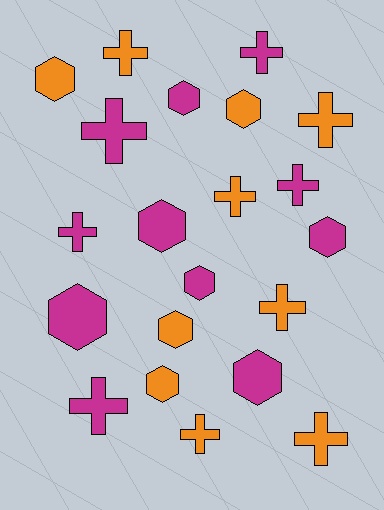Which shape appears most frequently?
Cross, with 11 objects.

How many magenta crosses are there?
There are 5 magenta crosses.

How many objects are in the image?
There are 21 objects.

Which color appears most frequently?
Magenta, with 11 objects.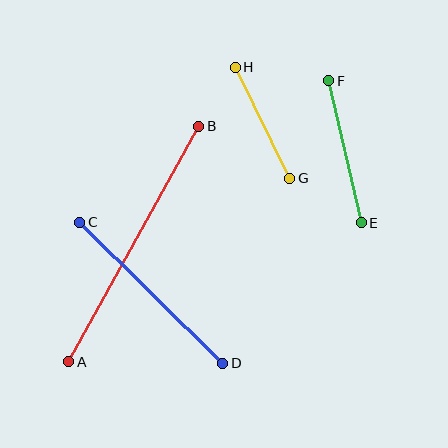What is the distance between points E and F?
The distance is approximately 145 pixels.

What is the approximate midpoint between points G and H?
The midpoint is at approximately (262, 123) pixels.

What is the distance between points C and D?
The distance is approximately 201 pixels.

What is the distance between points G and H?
The distance is approximately 123 pixels.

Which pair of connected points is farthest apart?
Points A and B are farthest apart.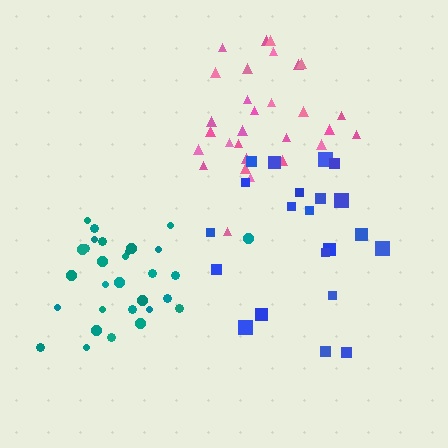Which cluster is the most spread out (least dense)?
Blue.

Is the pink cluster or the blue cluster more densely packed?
Pink.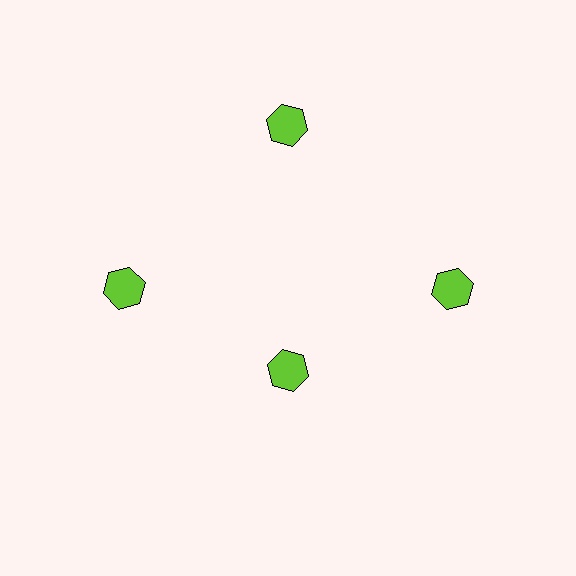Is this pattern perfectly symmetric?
No. The 4 lime hexagons are arranged in a ring, but one element near the 6 o'clock position is pulled inward toward the center, breaking the 4-fold rotational symmetry.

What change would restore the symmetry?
The symmetry would be restored by moving it outward, back onto the ring so that all 4 hexagons sit at equal angles and equal distance from the center.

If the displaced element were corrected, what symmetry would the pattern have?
It would have 4-fold rotational symmetry — the pattern would map onto itself every 90 degrees.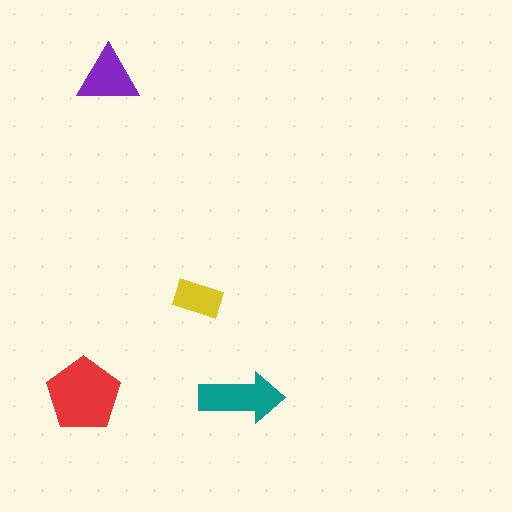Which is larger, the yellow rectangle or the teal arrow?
The teal arrow.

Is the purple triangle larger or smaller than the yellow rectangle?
Larger.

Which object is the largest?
The red pentagon.